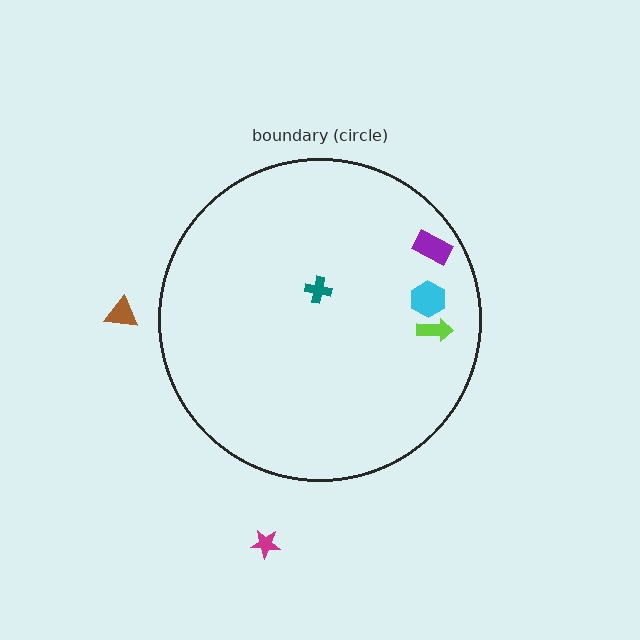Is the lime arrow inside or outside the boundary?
Inside.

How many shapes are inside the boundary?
4 inside, 2 outside.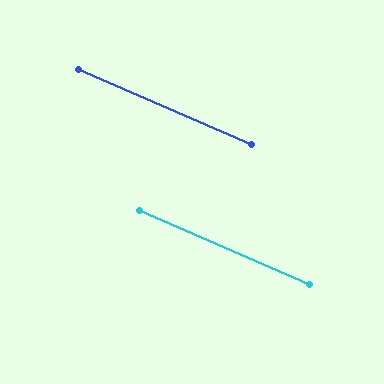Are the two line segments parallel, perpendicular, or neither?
Parallel — their directions differ by only 0.3°.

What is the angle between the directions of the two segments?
Approximately 0 degrees.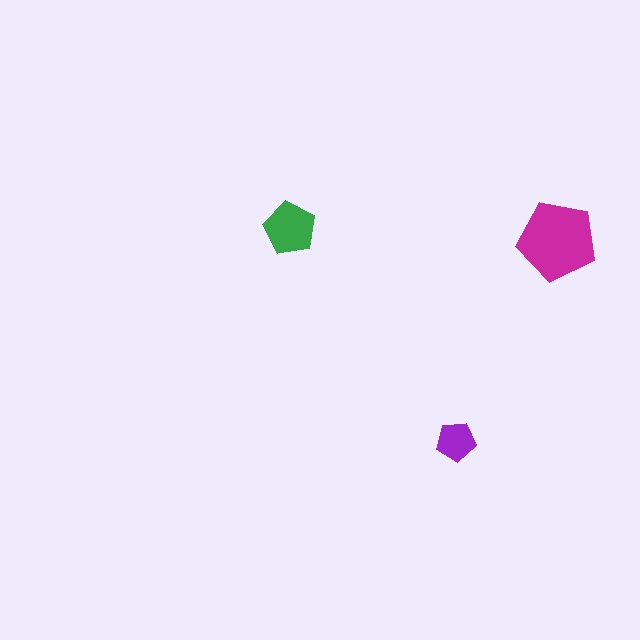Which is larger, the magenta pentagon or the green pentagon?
The magenta one.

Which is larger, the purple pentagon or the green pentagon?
The green one.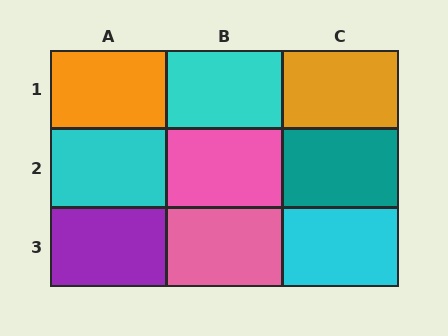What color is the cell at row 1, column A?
Orange.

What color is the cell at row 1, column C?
Orange.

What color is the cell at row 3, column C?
Cyan.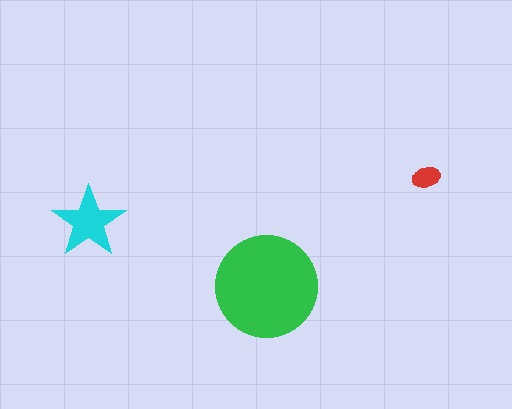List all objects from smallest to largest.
The red ellipse, the cyan star, the green circle.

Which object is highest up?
The red ellipse is topmost.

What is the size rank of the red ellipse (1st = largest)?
3rd.